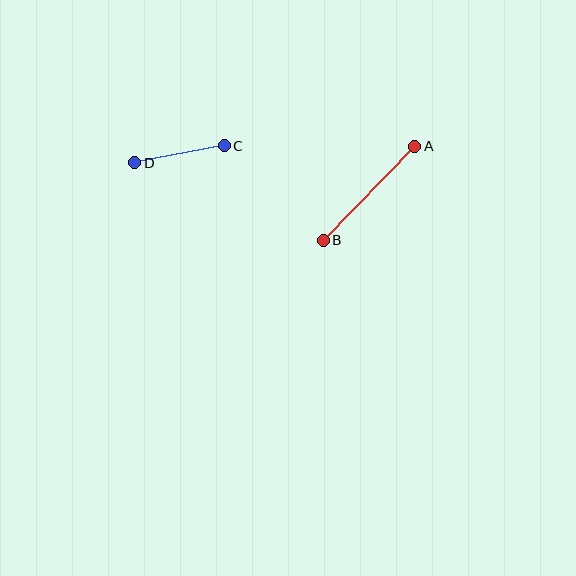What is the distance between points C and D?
The distance is approximately 91 pixels.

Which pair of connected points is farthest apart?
Points A and B are farthest apart.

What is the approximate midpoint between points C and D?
The midpoint is at approximately (180, 154) pixels.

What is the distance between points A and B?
The distance is approximately 131 pixels.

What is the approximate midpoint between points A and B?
The midpoint is at approximately (369, 193) pixels.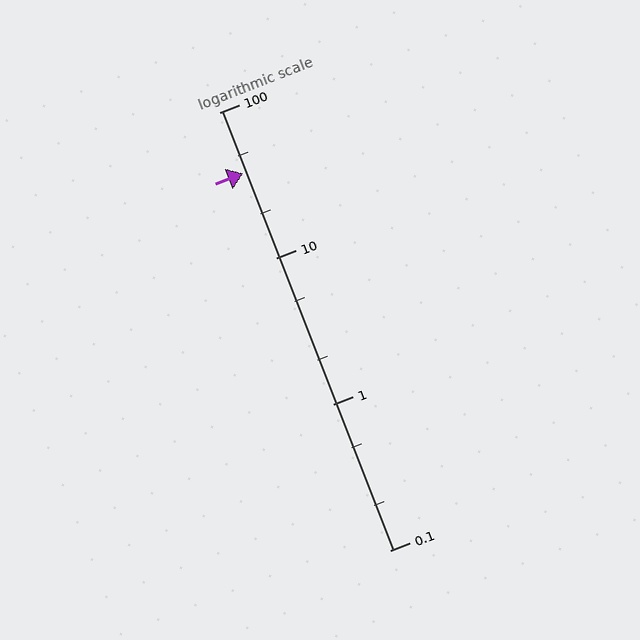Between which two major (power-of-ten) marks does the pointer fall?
The pointer is between 10 and 100.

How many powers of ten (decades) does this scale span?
The scale spans 3 decades, from 0.1 to 100.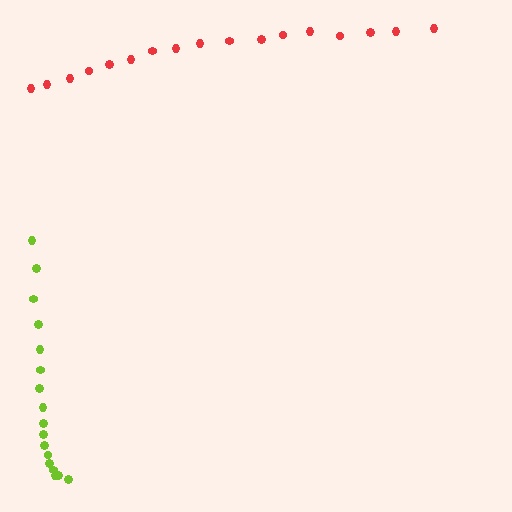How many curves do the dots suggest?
There are 2 distinct paths.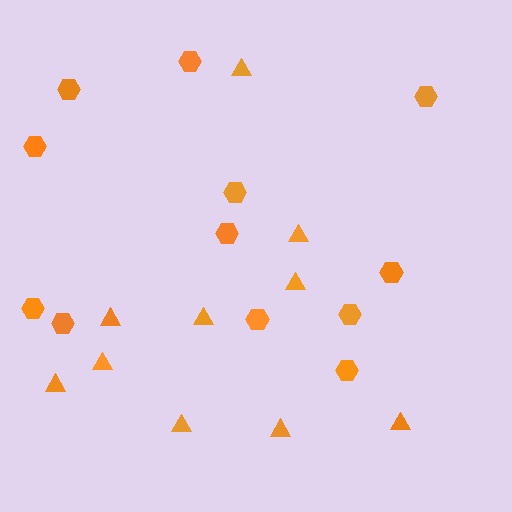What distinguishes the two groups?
There are 2 groups: one group of hexagons (12) and one group of triangles (10).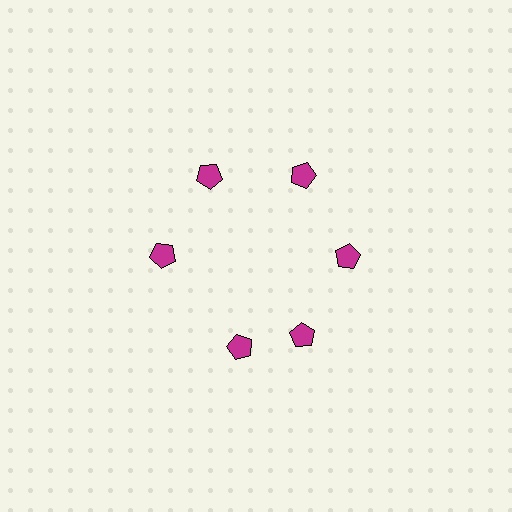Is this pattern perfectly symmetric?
No. The 6 magenta pentagons are arranged in a ring, but one element near the 7 o'clock position is rotated out of alignment along the ring, breaking the 6-fold rotational symmetry.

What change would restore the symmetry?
The symmetry would be restored by rotating it back into even spacing with its neighbors so that all 6 pentagons sit at equal angles and equal distance from the center.